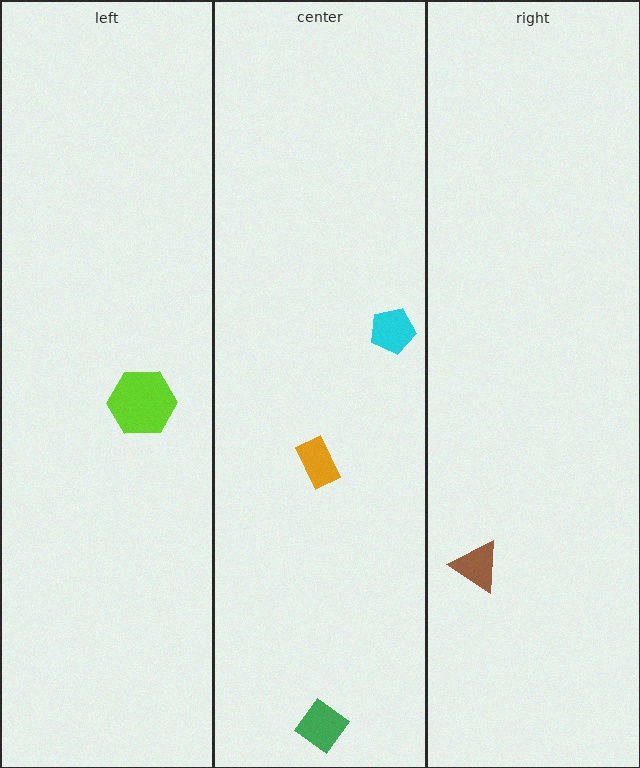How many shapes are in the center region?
3.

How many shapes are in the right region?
1.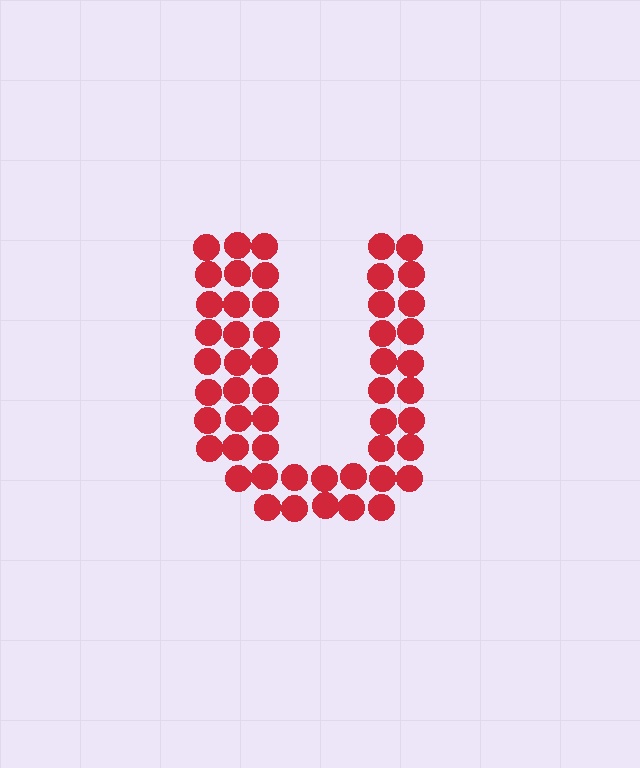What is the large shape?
The large shape is the letter U.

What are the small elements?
The small elements are circles.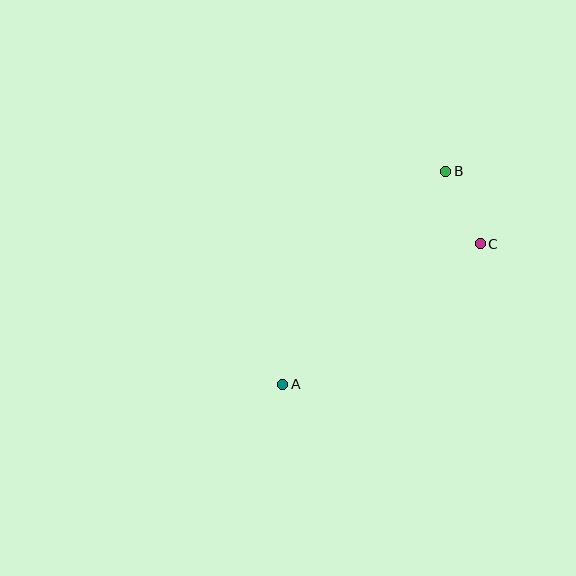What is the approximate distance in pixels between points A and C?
The distance between A and C is approximately 242 pixels.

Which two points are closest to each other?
Points B and C are closest to each other.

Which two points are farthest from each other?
Points A and B are farthest from each other.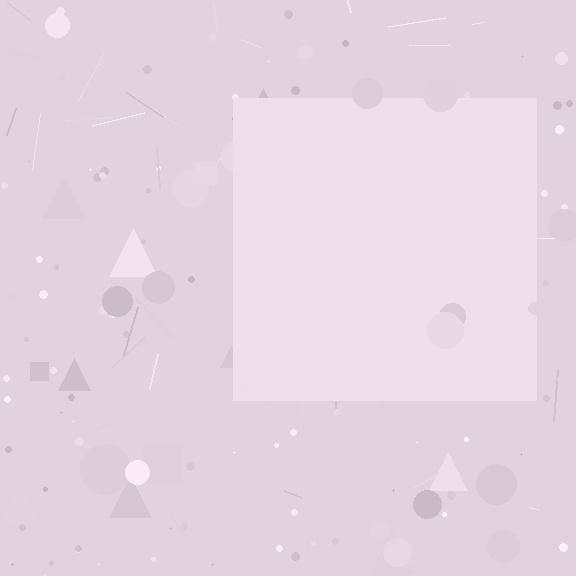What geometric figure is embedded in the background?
A square is embedded in the background.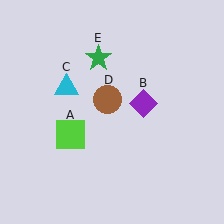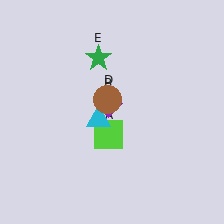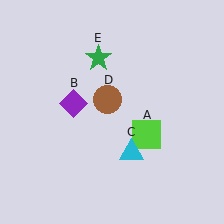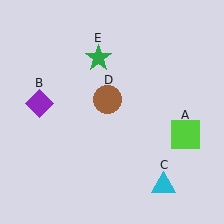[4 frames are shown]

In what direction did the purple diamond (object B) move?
The purple diamond (object B) moved left.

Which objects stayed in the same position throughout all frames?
Brown circle (object D) and green star (object E) remained stationary.